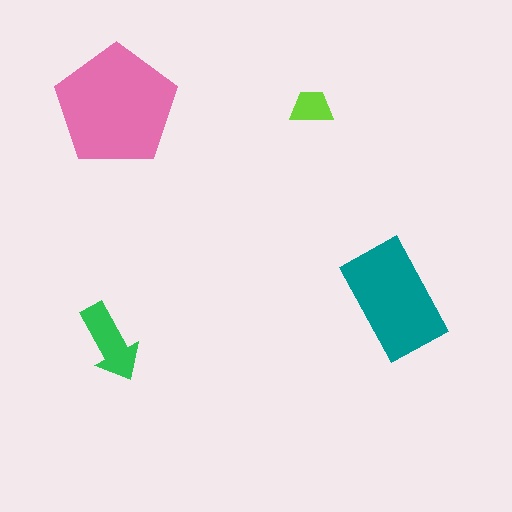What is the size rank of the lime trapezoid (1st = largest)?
4th.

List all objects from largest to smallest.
The pink pentagon, the teal rectangle, the green arrow, the lime trapezoid.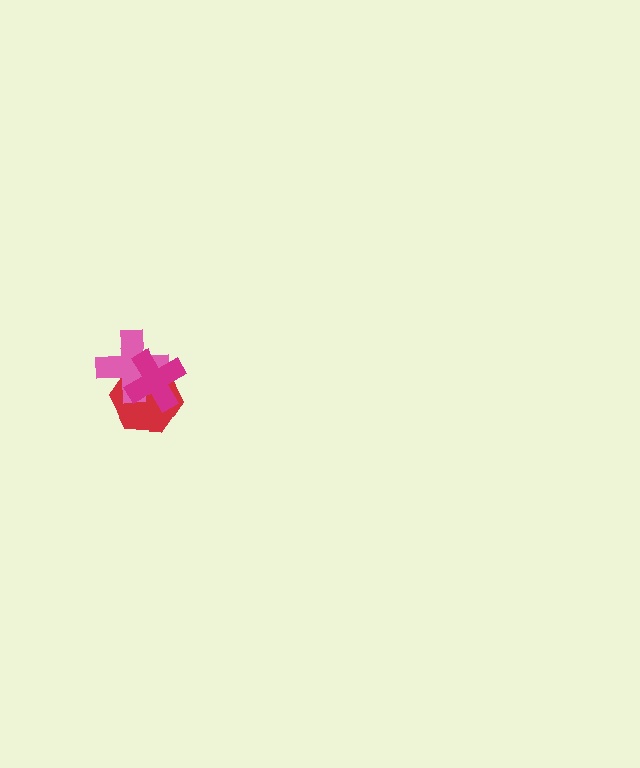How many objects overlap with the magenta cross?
2 objects overlap with the magenta cross.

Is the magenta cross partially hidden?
No, no other shape covers it.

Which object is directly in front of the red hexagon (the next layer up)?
The pink cross is directly in front of the red hexagon.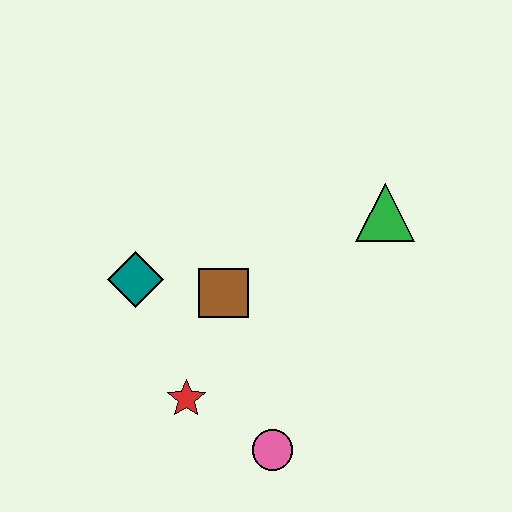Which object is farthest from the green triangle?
The red star is farthest from the green triangle.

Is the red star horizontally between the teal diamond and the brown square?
Yes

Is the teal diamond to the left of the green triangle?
Yes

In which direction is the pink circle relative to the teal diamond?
The pink circle is below the teal diamond.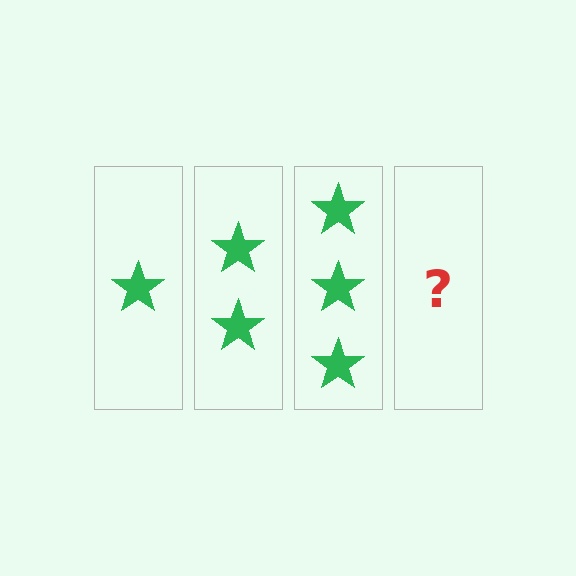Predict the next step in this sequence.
The next step is 4 stars.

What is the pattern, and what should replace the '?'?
The pattern is that each step adds one more star. The '?' should be 4 stars.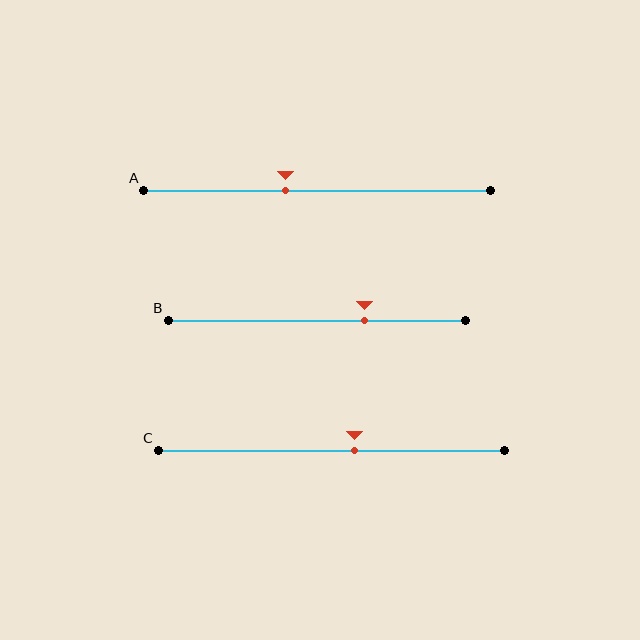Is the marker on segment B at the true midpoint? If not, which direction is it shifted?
No, the marker on segment B is shifted to the right by about 16% of the segment length.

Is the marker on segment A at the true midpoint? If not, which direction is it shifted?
No, the marker on segment A is shifted to the left by about 9% of the segment length.